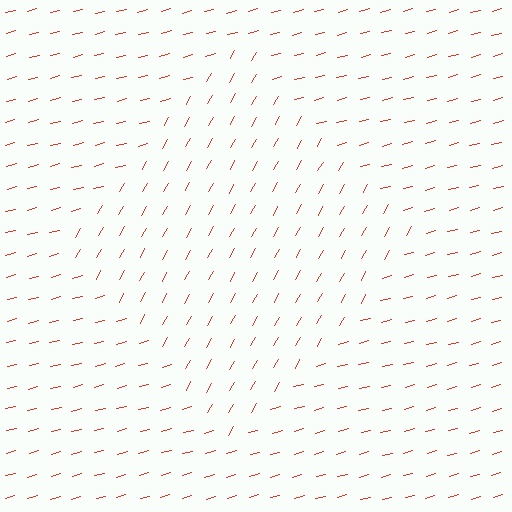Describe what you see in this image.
The image is filled with small red line segments. A diamond region in the image has lines oriented differently from the surrounding lines, creating a visible texture boundary.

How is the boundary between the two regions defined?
The boundary is defined purely by a change in line orientation (approximately 45 degrees difference). All lines are the same color and thickness.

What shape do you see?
I see a diamond.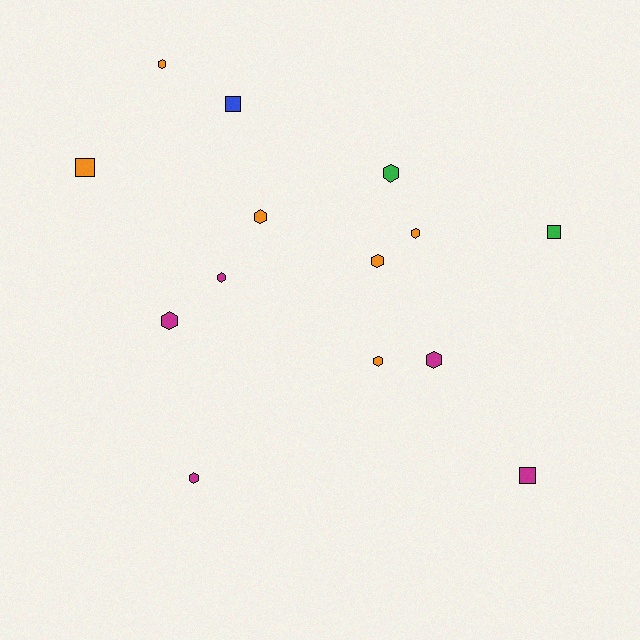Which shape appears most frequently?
Hexagon, with 10 objects.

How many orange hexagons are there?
There are 5 orange hexagons.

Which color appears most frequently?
Orange, with 6 objects.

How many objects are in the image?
There are 14 objects.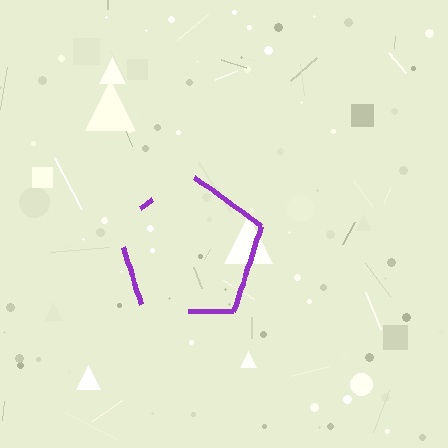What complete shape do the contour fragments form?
The contour fragments form a pentagon.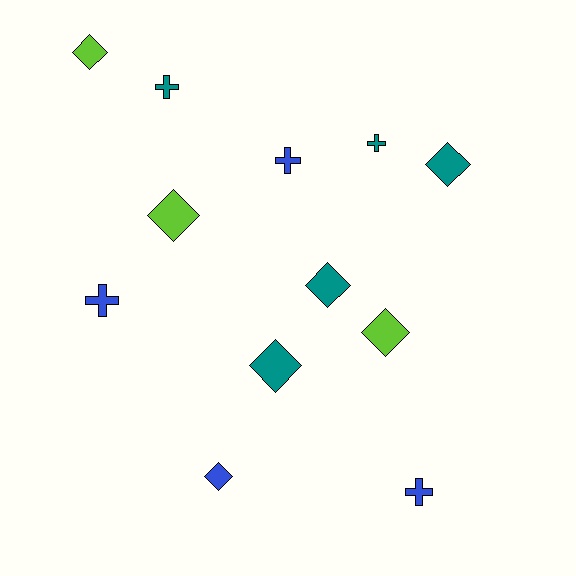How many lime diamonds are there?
There are 3 lime diamonds.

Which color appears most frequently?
Teal, with 5 objects.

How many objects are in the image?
There are 12 objects.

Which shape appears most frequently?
Diamond, with 7 objects.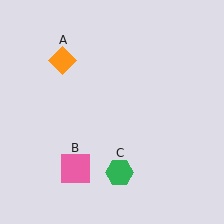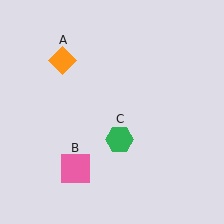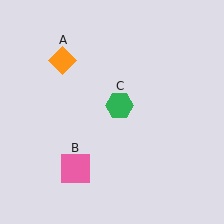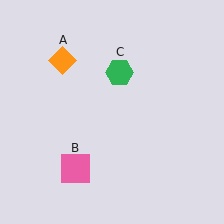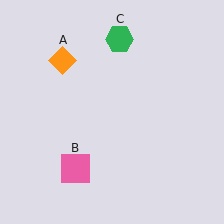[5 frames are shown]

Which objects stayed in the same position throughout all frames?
Orange diamond (object A) and pink square (object B) remained stationary.